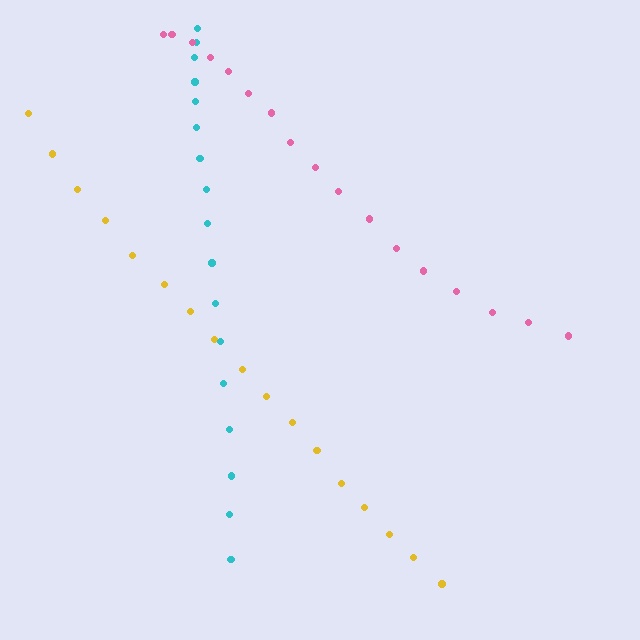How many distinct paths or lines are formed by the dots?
There are 3 distinct paths.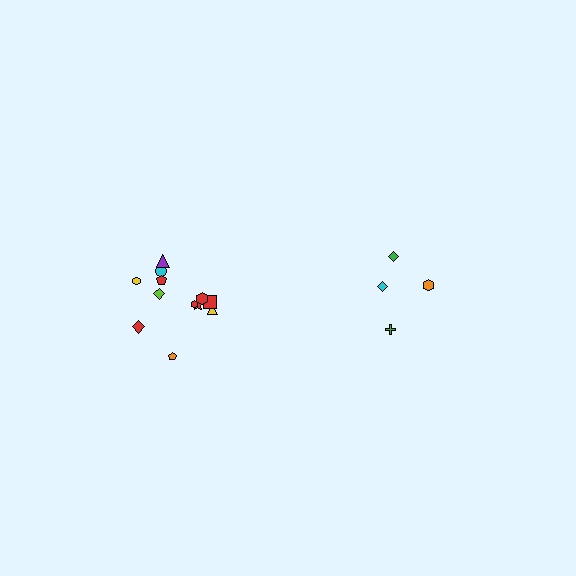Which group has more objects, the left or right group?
The left group.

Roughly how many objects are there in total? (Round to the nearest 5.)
Roughly 15 objects in total.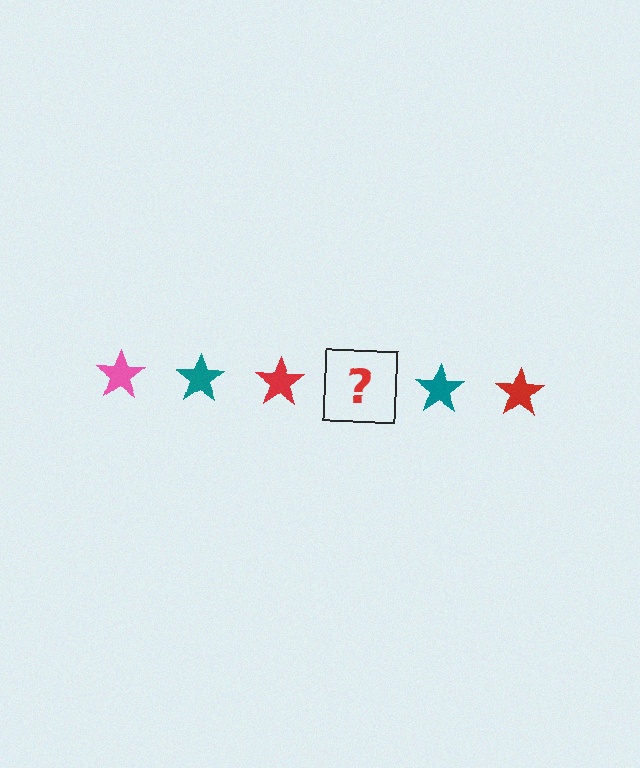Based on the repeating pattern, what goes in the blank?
The blank should be a pink star.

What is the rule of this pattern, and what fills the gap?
The rule is that the pattern cycles through pink, teal, red stars. The gap should be filled with a pink star.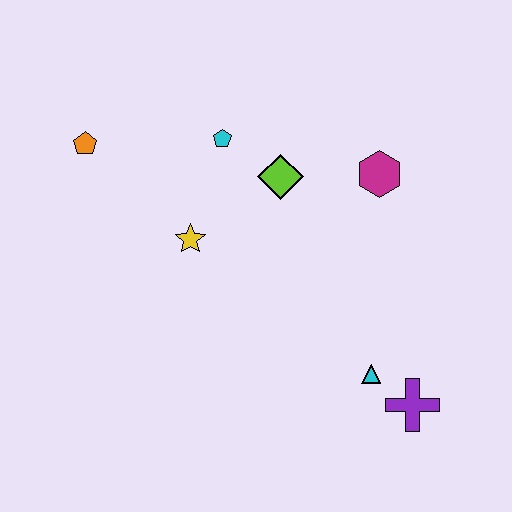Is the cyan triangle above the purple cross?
Yes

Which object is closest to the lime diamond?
The cyan pentagon is closest to the lime diamond.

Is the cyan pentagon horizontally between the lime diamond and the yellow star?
Yes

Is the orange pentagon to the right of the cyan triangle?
No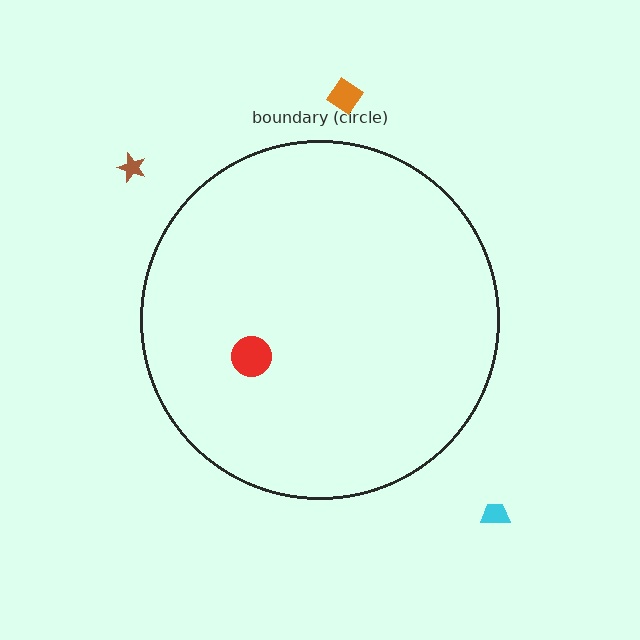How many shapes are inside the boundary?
1 inside, 3 outside.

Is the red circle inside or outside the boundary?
Inside.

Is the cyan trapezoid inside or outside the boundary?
Outside.